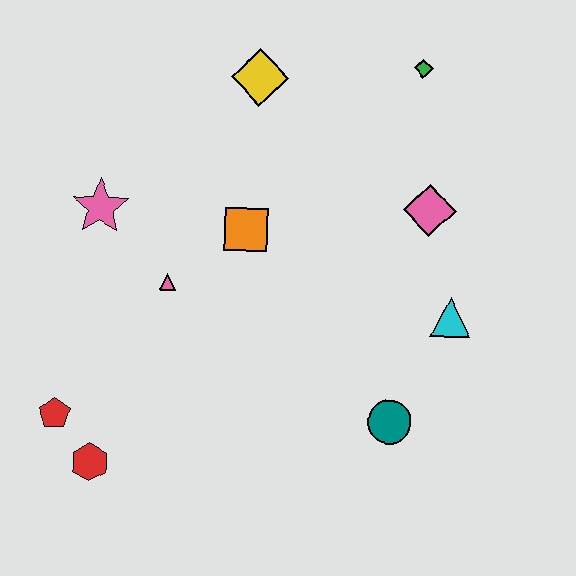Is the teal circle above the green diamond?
No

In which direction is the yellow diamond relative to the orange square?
The yellow diamond is above the orange square.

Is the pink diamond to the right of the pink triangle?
Yes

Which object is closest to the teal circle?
The cyan triangle is closest to the teal circle.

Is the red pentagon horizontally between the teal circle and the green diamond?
No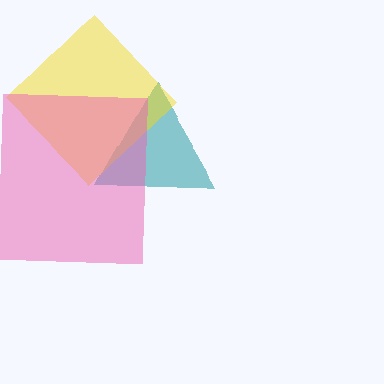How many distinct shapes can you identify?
There are 3 distinct shapes: a teal triangle, a yellow diamond, a pink square.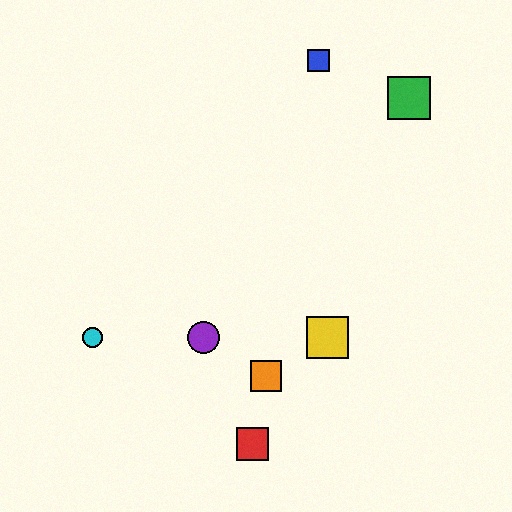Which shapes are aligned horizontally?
The yellow square, the purple circle, the cyan circle are aligned horizontally.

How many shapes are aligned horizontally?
3 shapes (the yellow square, the purple circle, the cyan circle) are aligned horizontally.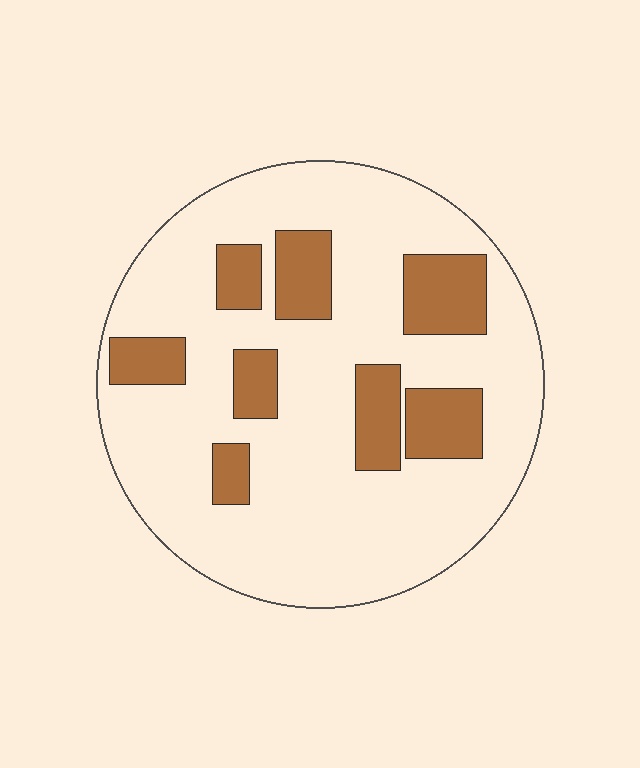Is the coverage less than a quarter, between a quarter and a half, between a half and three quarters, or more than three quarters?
Less than a quarter.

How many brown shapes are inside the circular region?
8.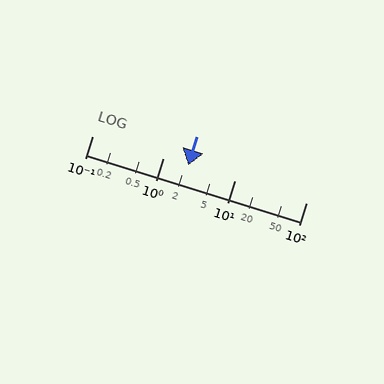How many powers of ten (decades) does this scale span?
The scale spans 3 decades, from 0.1 to 100.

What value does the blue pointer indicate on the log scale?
The pointer indicates approximately 2.2.